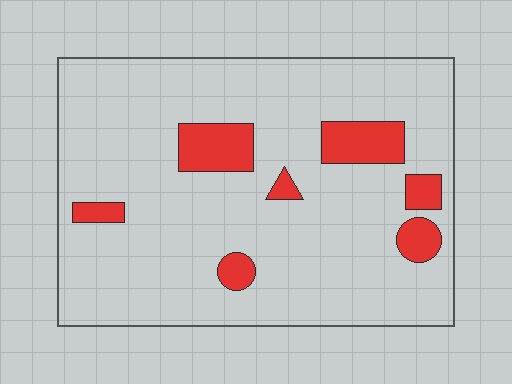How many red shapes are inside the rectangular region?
7.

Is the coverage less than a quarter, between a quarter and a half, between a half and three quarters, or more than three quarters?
Less than a quarter.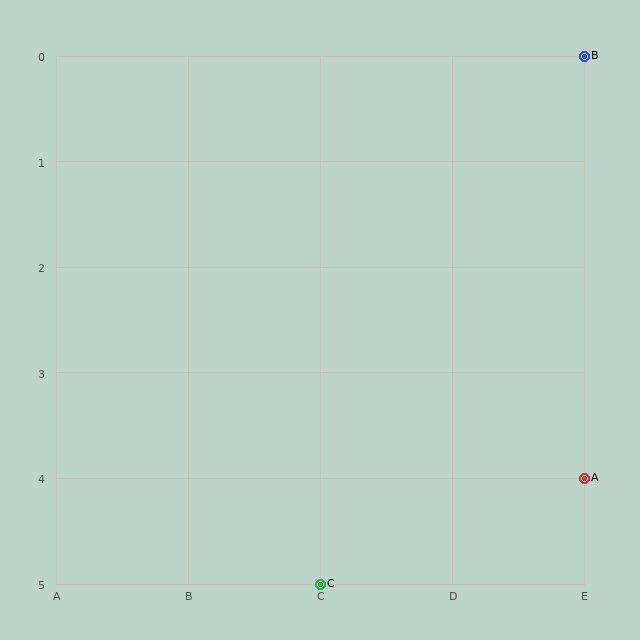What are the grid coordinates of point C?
Point C is at grid coordinates (C, 5).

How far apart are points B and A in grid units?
Points B and A are 4 rows apart.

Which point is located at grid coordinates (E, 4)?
Point A is at (E, 4).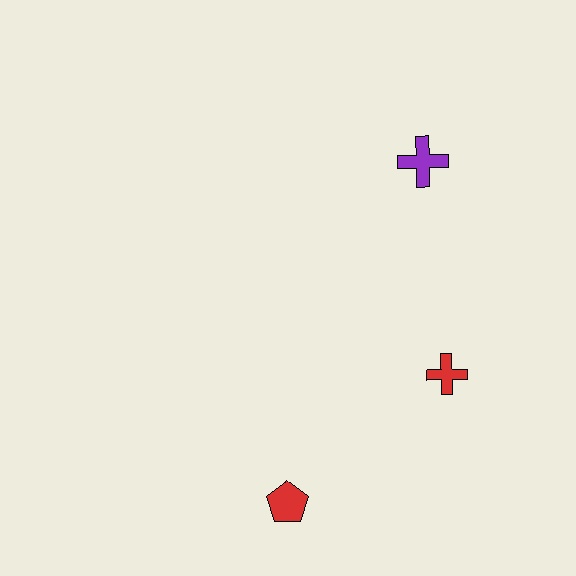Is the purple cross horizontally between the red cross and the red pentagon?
Yes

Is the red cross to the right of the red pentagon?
Yes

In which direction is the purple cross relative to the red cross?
The purple cross is above the red cross.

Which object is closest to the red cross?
The red pentagon is closest to the red cross.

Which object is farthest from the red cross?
The purple cross is farthest from the red cross.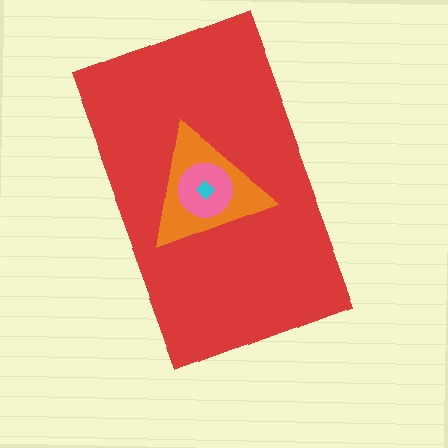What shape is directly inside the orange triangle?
The pink circle.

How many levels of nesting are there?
4.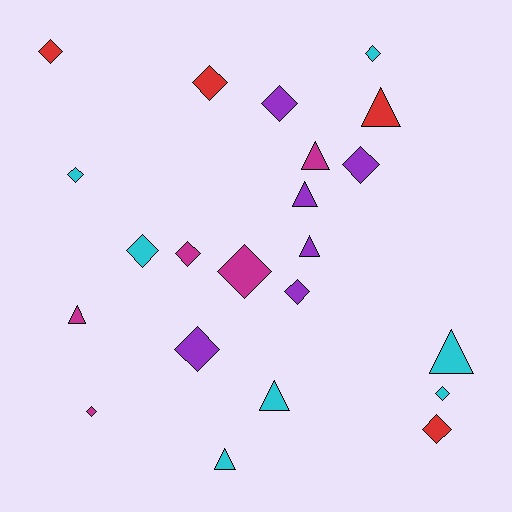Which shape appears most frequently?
Diamond, with 14 objects.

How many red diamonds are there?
There are 3 red diamonds.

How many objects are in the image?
There are 22 objects.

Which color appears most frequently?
Cyan, with 7 objects.